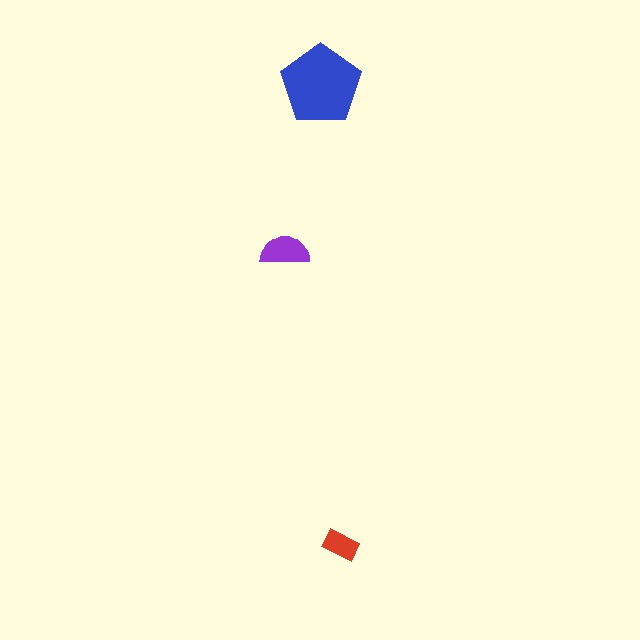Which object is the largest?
The blue pentagon.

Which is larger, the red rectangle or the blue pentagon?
The blue pentagon.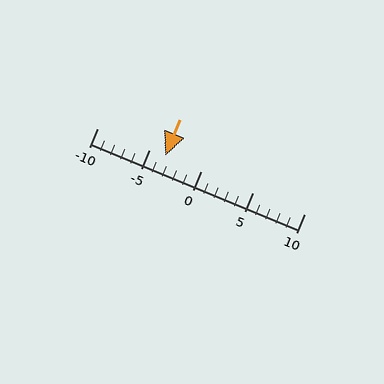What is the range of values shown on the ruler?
The ruler shows values from -10 to 10.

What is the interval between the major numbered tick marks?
The major tick marks are spaced 5 units apart.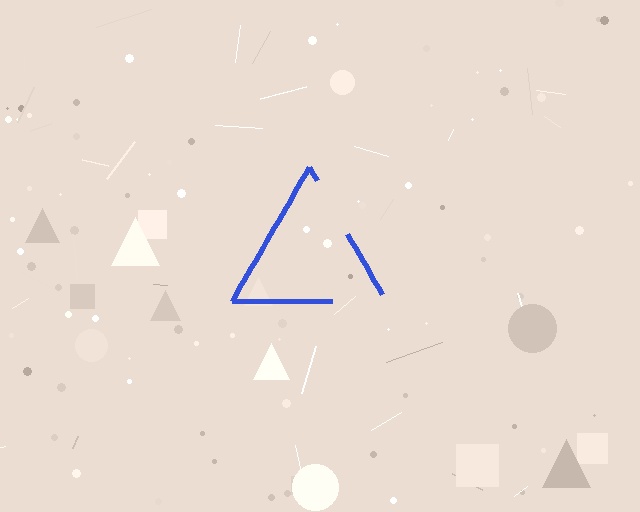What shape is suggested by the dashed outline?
The dashed outline suggests a triangle.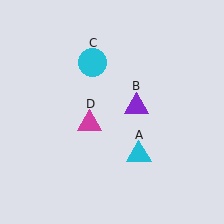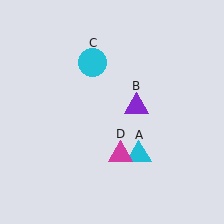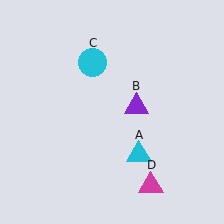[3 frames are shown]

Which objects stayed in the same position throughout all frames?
Cyan triangle (object A) and purple triangle (object B) and cyan circle (object C) remained stationary.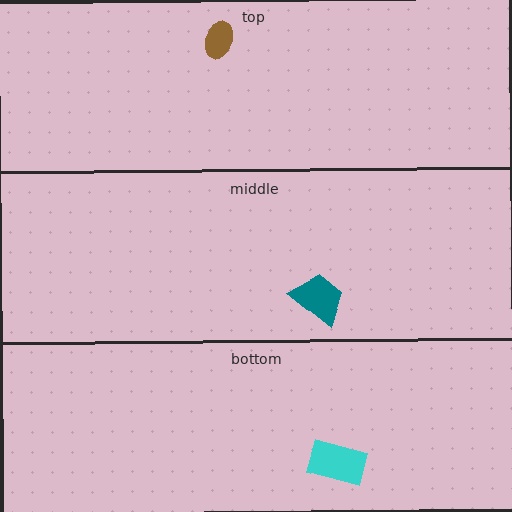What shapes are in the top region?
The brown ellipse.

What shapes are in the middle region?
The teal trapezoid.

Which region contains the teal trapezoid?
The middle region.